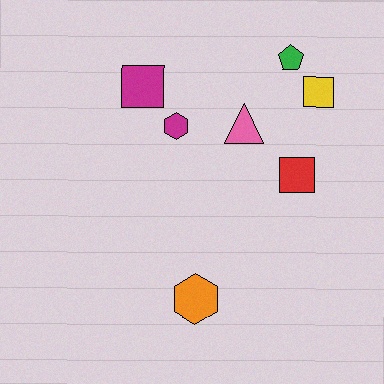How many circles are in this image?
There are no circles.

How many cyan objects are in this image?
There are no cyan objects.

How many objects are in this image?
There are 7 objects.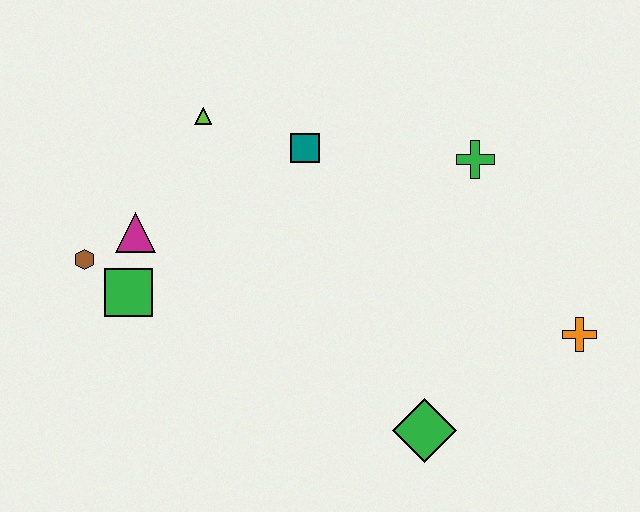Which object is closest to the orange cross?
The green diamond is closest to the orange cross.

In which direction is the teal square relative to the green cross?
The teal square is to the left of the green cross.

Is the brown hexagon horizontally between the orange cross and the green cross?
No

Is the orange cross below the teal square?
Yes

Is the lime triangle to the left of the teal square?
Yes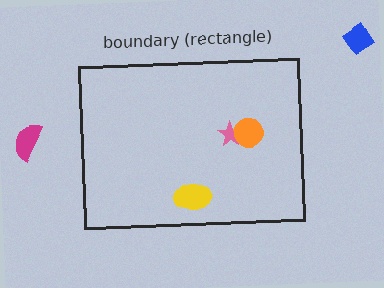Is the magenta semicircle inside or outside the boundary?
Outside.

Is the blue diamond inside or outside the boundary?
Outside.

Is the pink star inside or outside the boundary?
Inside.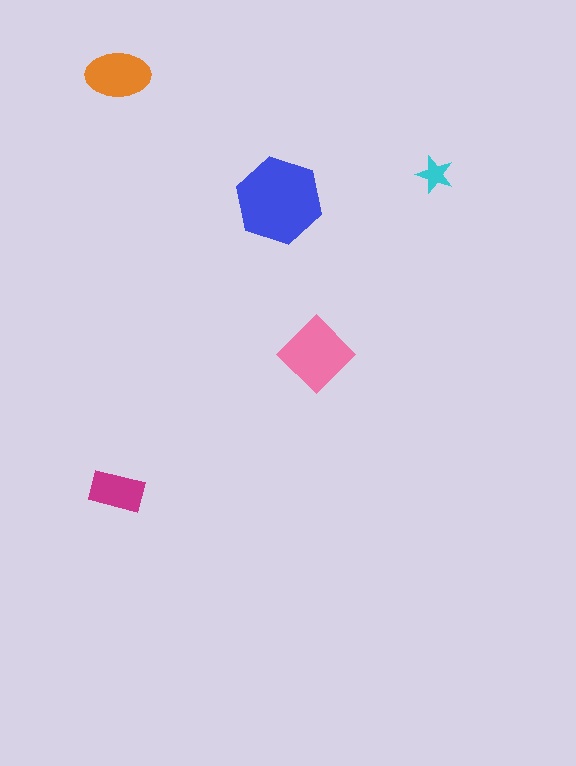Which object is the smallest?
The cyan star.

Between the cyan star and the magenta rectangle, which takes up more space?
The magenta rectangle.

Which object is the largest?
The blue hexagon.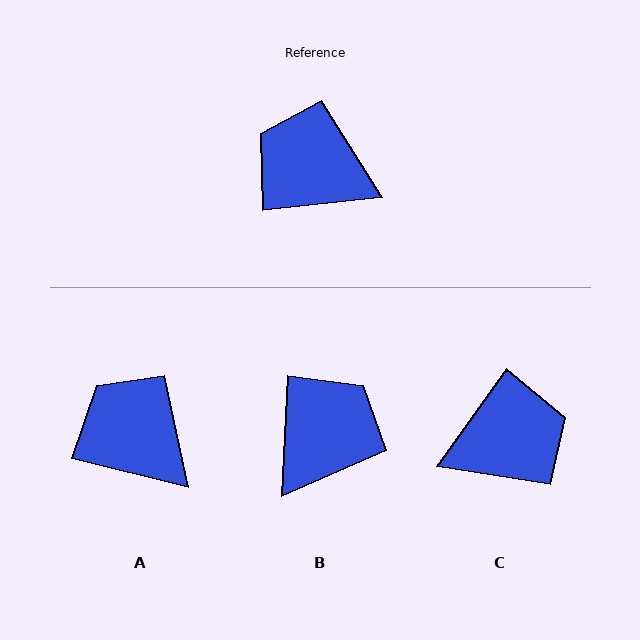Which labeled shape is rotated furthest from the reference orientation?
C, about 131 degrees away.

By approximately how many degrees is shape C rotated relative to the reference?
Approximately 131 degrees clockwise.